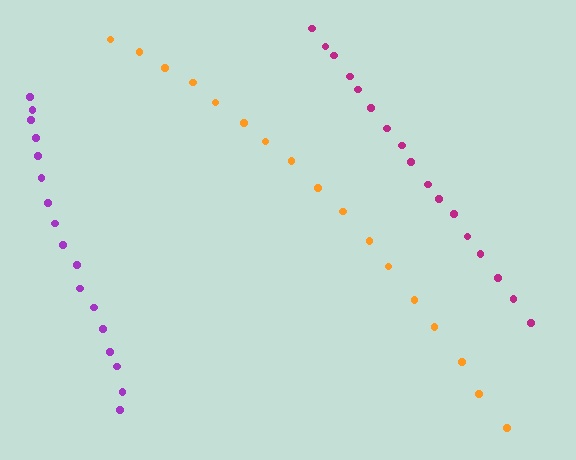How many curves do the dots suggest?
There are 3 distinct paths.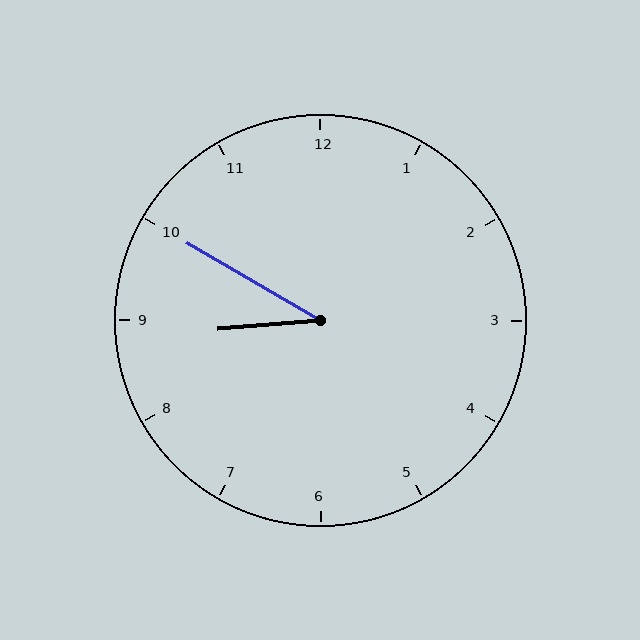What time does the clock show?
8:50.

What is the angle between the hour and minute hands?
Approximately 35 degrees.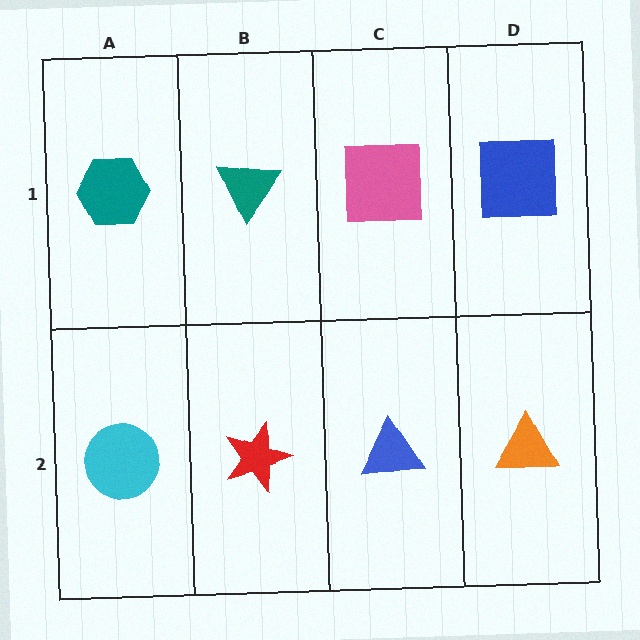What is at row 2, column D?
An orange triangle.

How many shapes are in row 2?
4 shapes.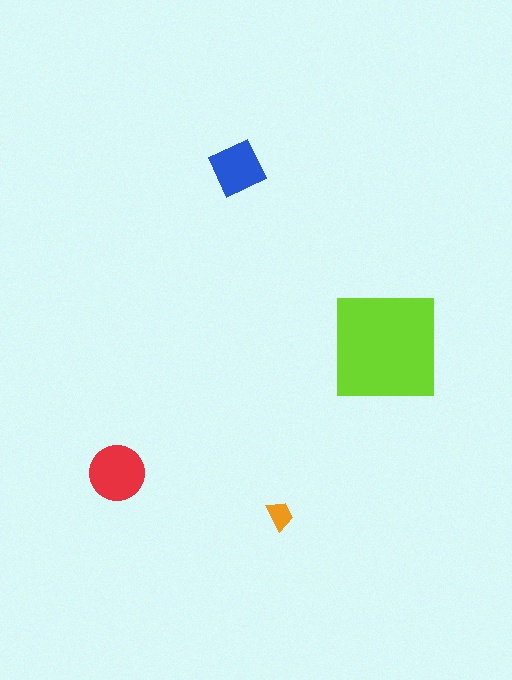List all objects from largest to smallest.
The lime square, the red circle, the blue diamond, the orange trapezoid.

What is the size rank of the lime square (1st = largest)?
1st.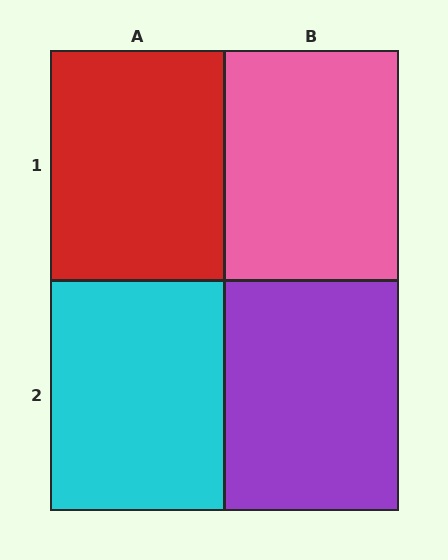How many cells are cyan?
1 cell is cyan.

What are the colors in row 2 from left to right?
Cyan, purple.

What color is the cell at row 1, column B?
Pink.